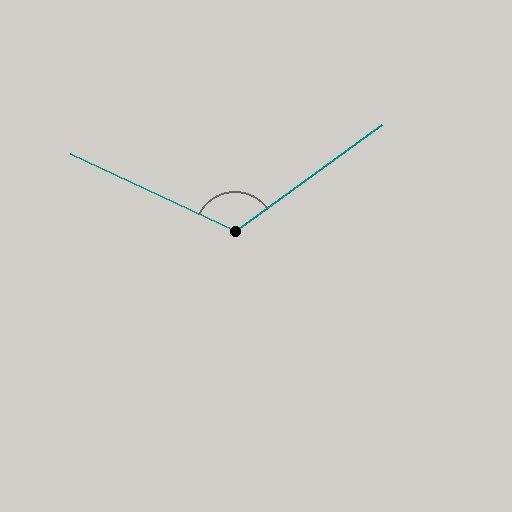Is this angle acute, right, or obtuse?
It is obtuse.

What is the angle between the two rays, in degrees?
Approximately 119 degrees.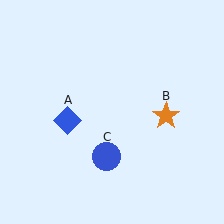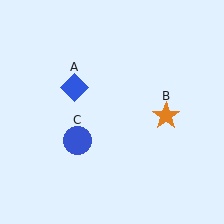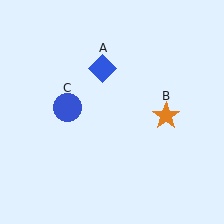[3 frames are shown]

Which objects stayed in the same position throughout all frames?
Orange star (object B) remained stationary.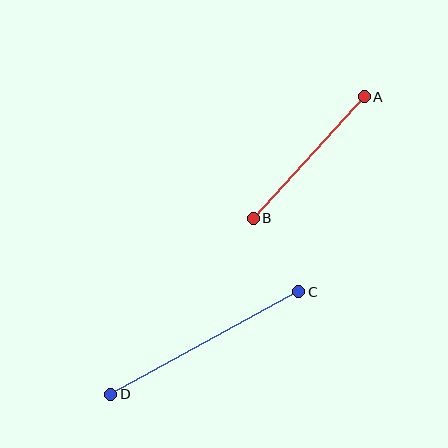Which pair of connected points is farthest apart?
Points C and D are farthest apart.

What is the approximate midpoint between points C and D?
The midpoint is at approximately (205, 343) pixels.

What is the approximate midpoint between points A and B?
The midpoint is at approximately (309, 157) pixels.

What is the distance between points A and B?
The distance is approximately 164 pixels.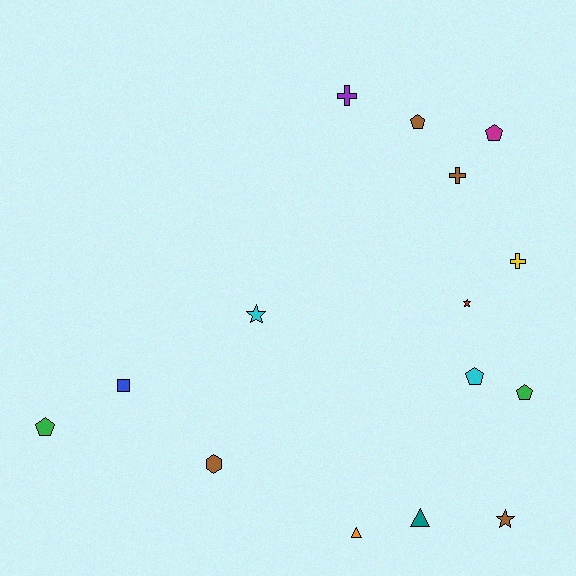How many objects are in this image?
There are 15 objects.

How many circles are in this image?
There are no circles.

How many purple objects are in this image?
There is 1 purple object.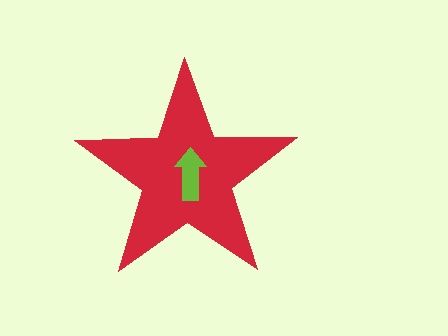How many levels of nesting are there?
2.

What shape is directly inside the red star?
The lime arrow.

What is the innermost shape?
The lime arrow.